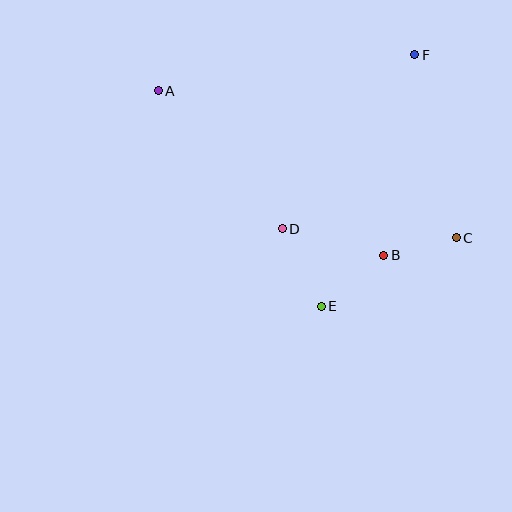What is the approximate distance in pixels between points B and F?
The distance between B and F is approximately 203 pixels.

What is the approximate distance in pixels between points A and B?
The distance between A and B is approximately 279 pixels.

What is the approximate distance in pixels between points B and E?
The distance between B and E is approximately 81 pixels.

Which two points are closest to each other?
Points B and C are closest to each other.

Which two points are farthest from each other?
Points A and C are farthest from each other.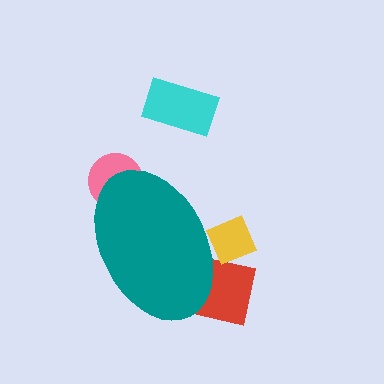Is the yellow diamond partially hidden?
Yes, the yellow diamond is partially hidden behind the teal ellipse.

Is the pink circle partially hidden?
Yes, the pink circle is partially hidden behind the teal ellipse.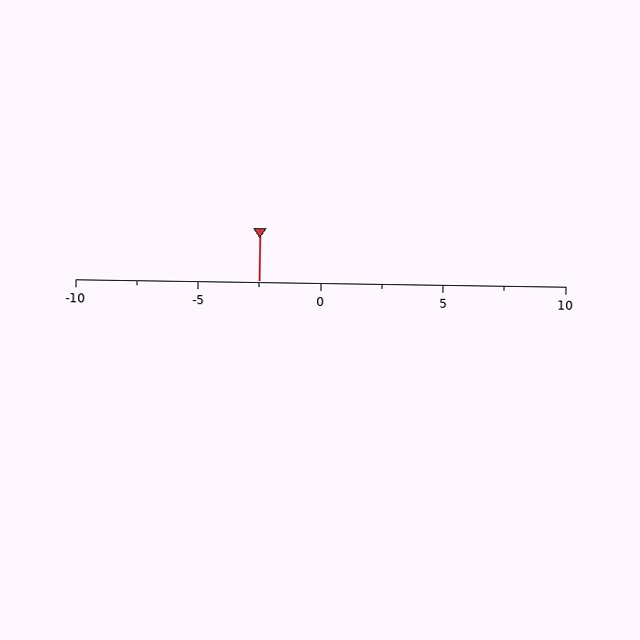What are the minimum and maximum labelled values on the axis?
The axis runs from -10 to 10.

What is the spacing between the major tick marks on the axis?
The major ticks are spaced 5 apart.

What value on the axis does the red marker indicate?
The marker indicates approximately -2.5.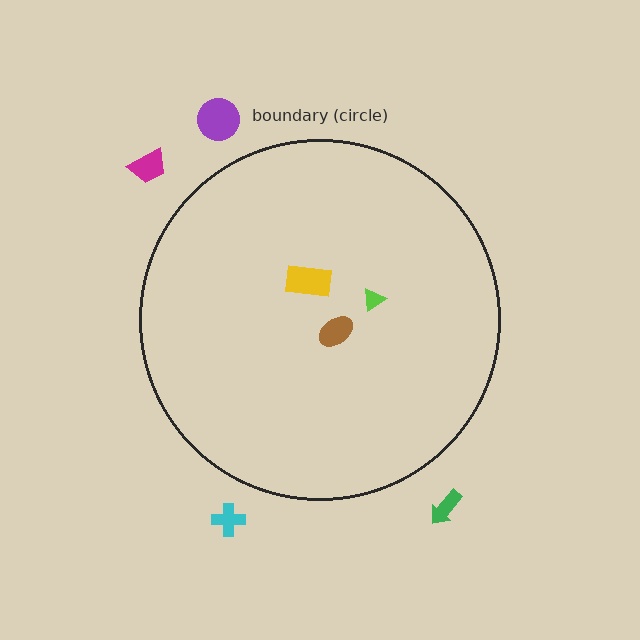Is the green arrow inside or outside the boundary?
Outside.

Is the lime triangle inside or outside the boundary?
Inside.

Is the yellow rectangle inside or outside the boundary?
Inside.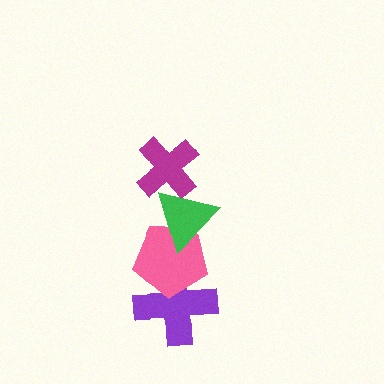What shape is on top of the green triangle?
The magenta cross is on top of the green triangle.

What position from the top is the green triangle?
The green triangle is 2nd from the top.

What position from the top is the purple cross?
The purple cross is 4th from the top.